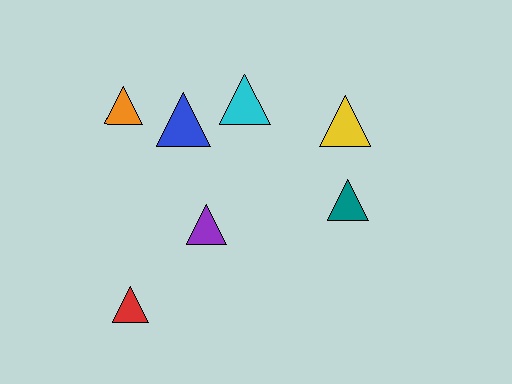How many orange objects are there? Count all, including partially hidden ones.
There is 1 orange object.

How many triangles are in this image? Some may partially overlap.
There are 7 triangles.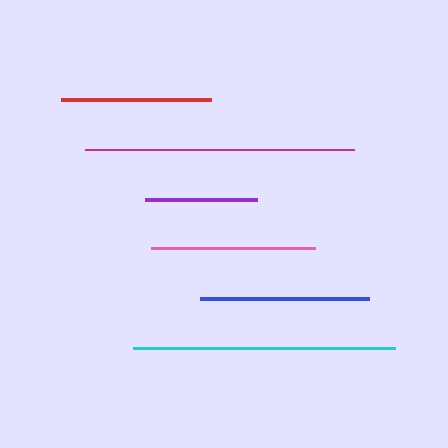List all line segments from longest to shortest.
From longest to shortest: magenta, cyan, blue, pink, red, purple.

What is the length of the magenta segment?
The magenta segment is approximately 269 pixels long.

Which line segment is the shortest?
The purple line is the shortest at approximately 112 pixels.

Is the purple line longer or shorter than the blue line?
The blue line is longer than the purple line.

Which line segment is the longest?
The magenta line is the longest at approximately 269 pixels.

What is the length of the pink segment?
The pink segment is approximately 164 pixels long.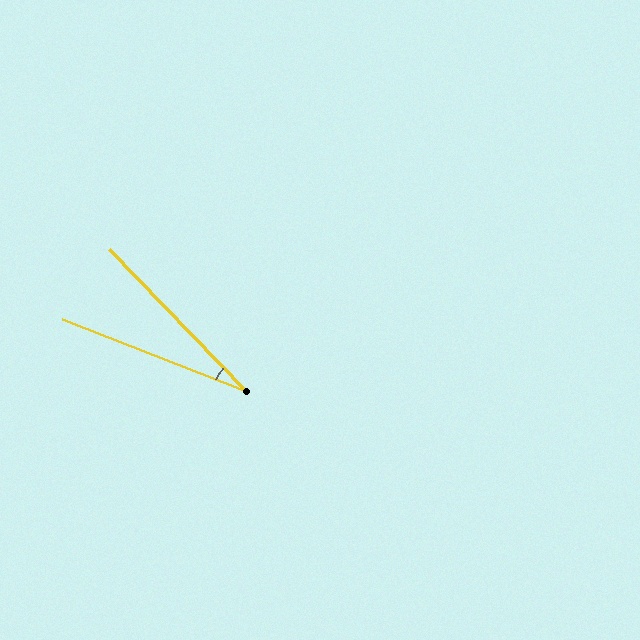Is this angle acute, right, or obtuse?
It is acute.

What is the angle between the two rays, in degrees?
Approximately 24 degrees.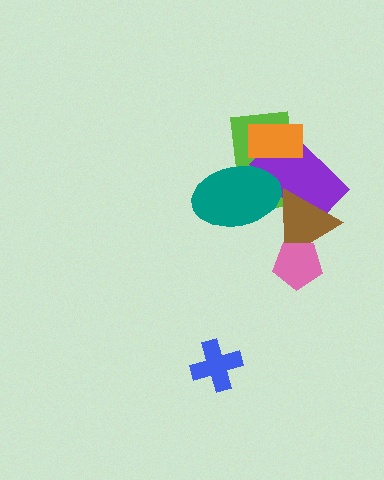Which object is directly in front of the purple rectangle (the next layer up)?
The brown triangle is directly in front of the purple rectangle.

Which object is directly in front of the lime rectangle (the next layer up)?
The purple rectangle is directly in front of the lime rectangle.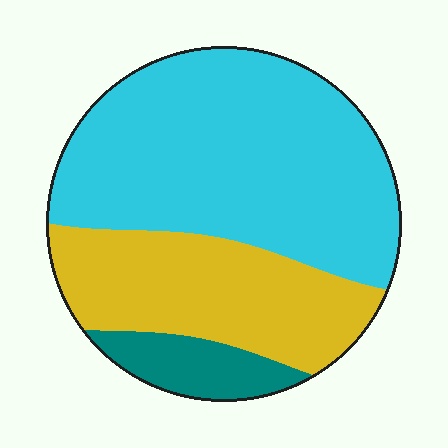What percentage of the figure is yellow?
Yellow takes up about one third (1/3) of the figure.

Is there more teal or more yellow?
Yellow.